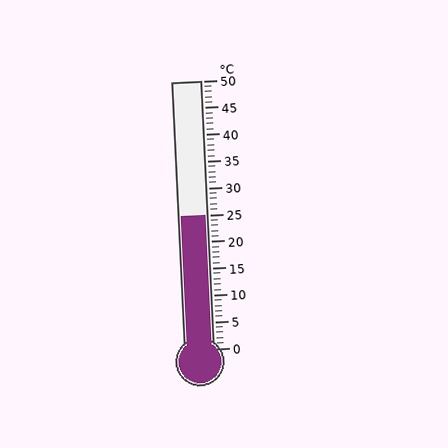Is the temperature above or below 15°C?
The temperature is above 15°C.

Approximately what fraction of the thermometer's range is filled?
The thermometer is filled to approximately 50% of its range.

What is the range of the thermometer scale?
The thermometer scale ranges from 0°C to 50°C.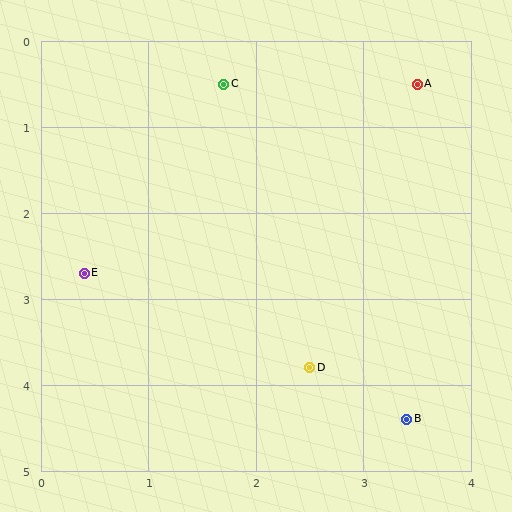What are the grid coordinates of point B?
Point B is at approximately (3.4, 4.4).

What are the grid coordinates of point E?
Point E is at approximately (0.4, 2.7).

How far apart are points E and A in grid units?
Points E and A are about 3.8 grid units apart.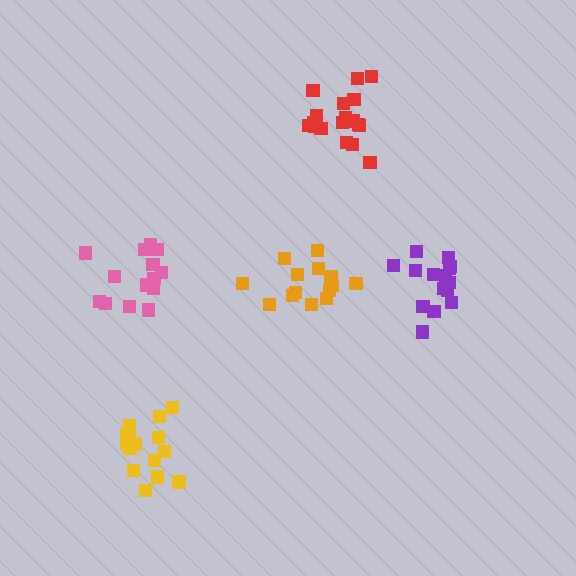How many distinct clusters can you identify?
There are 5 distinct clusters.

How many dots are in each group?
Group 1: 18 dots, Group 2: 15 dots, Group 3: 15 dots, Group 4: 16 dots, Group 5: 14 dots (78 total).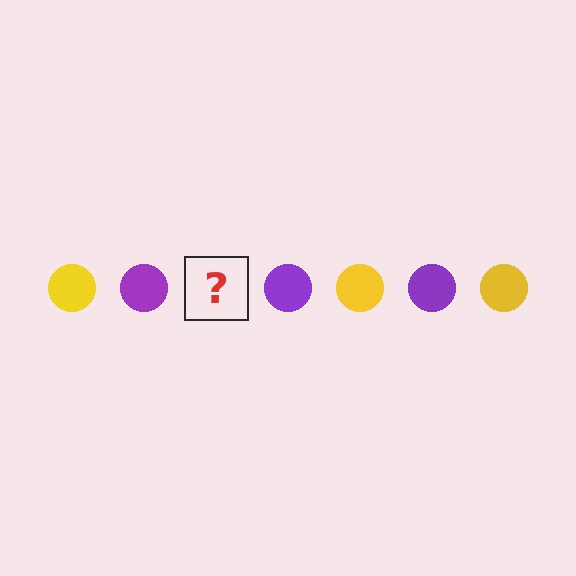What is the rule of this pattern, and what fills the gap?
The rule is that the pattern cycles through yellow, purple circles. The gap should be filled with a yellow circle.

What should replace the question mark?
The question mark should be replaced with a yellow circle.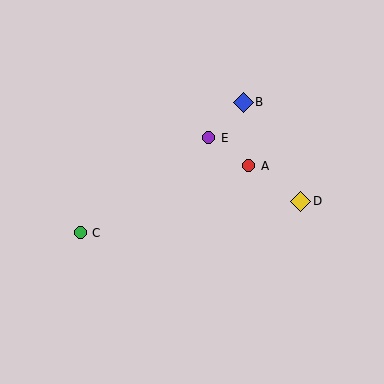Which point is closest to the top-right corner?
Point B is closest to the top-right corner.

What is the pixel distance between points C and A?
The distance between C and A is 181 pixels.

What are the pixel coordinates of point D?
Point D is at (301, 201).